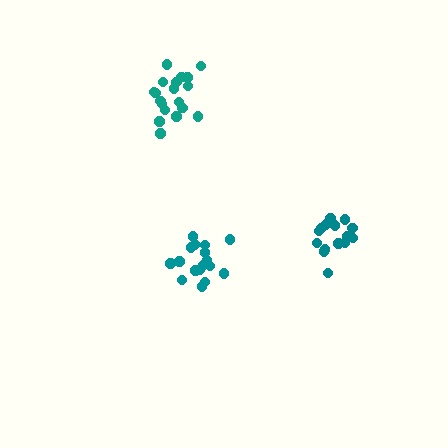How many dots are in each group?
Group 1: 17 dots, Group 2: 19 dots, Group 3: 15 dots (51 total).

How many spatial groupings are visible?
There are 3 spatial groupings.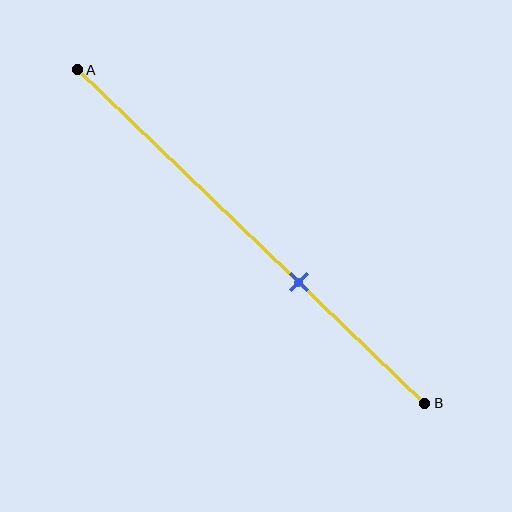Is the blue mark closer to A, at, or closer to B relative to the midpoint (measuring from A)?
The blue mark is closer to point B than the midpoint of segment AB.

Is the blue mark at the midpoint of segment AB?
No, the mark is at about 65% from A, not at the 50% midpoint.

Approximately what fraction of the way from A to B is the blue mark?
The blue mark is approximately 65% of the way from A to B.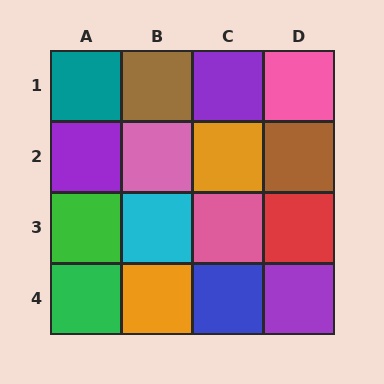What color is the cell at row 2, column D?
Brown.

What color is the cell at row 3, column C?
Pink.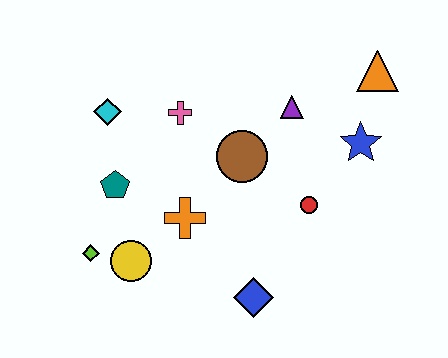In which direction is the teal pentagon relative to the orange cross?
The teal pentagon is to the left of the orange cross.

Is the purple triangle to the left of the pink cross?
No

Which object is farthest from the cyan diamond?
The orange triangle is farthest from the cyan diamond.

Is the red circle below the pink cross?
Yes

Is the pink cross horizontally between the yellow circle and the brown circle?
Yes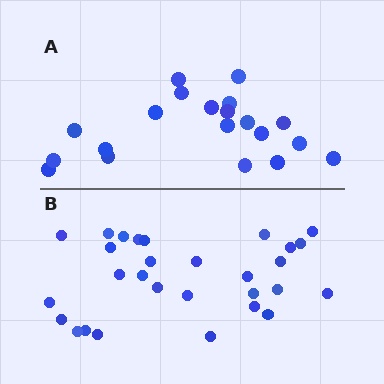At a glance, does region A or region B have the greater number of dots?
Region B (the bottom region) has more dots.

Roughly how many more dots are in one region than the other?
Region B has roughly 8 or so more dots than region A.